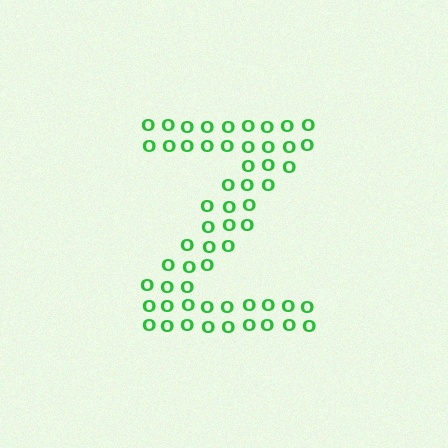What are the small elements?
The small elements are letter O's.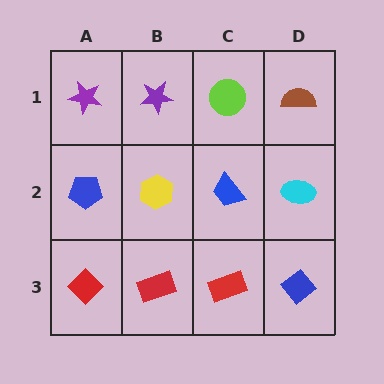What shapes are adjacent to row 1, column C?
A blue trapezoid (row 2, column C), a purple star (row 1, column B), a brown semicircle (row 1, column D).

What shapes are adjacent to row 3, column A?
A blue pentagon (row 2, column A), a red rectangle (row 3, column B).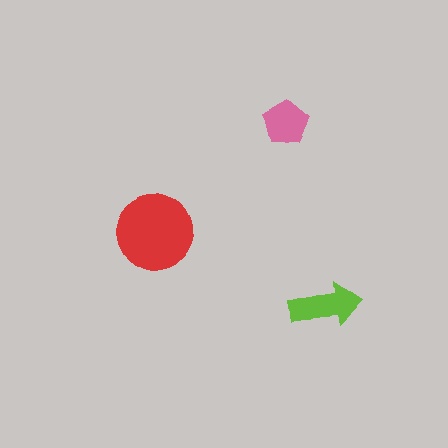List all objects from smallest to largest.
The pink pentagon, the lime arrow, the red circle.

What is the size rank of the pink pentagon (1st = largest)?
3rd.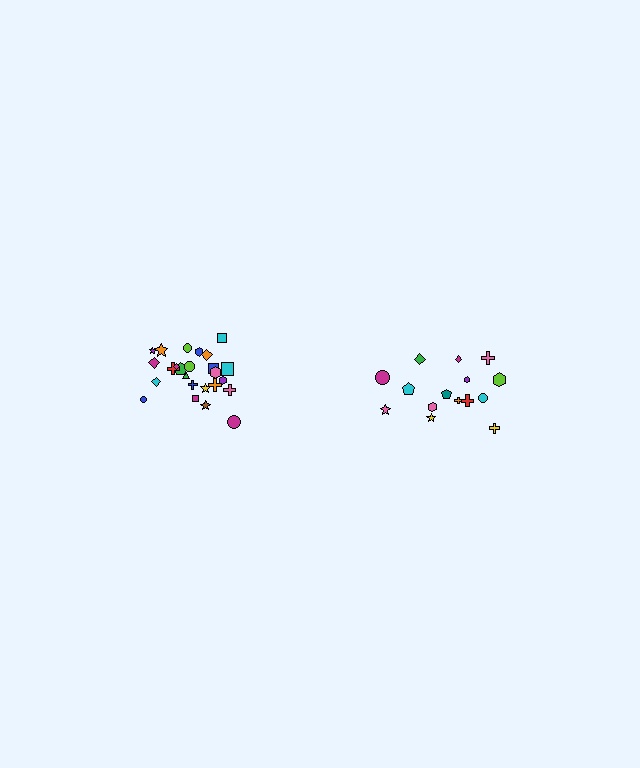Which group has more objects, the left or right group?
The left group.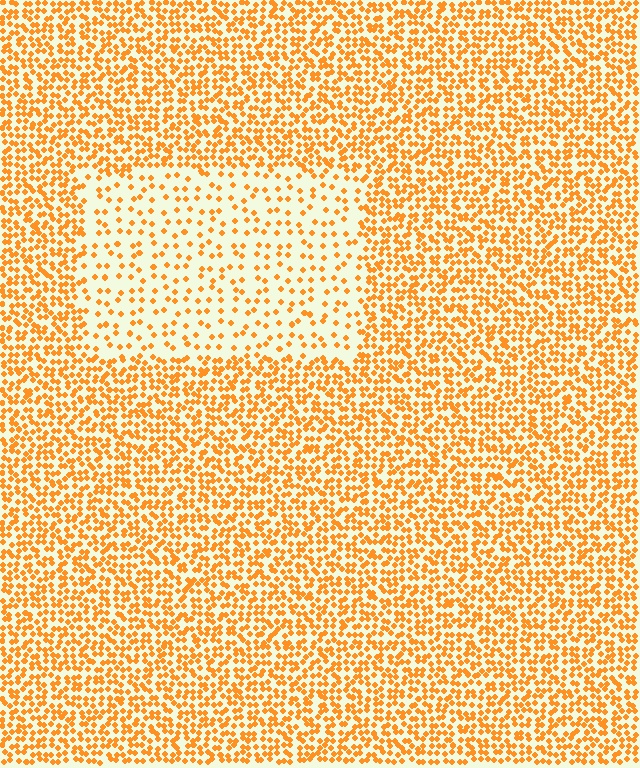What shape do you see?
I see a rectangle.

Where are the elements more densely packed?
The elements are more densely packed outside the rectangle boundary.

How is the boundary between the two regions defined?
The boundary is defined by a change in element density (approximately 2.6x ratio). All elements are the same color, size, and shape.